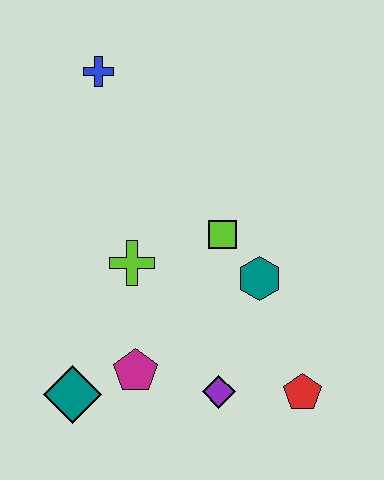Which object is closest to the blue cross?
The lime cross is closest to the blue cross.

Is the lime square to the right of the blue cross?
Yes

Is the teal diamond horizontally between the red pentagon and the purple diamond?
No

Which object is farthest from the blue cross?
The red pentagon is farthest from the blue cross.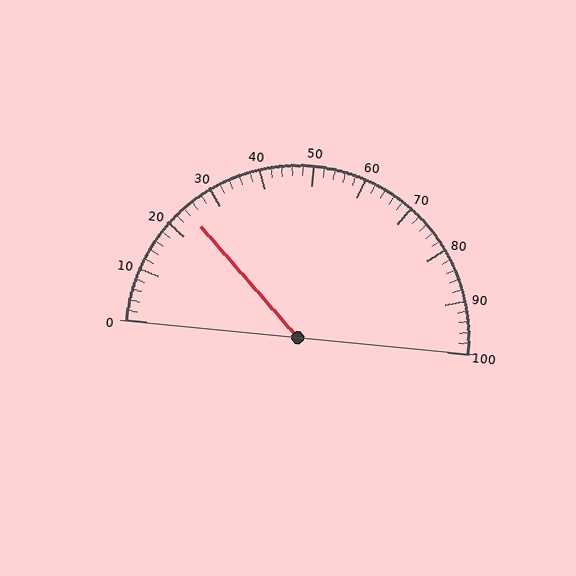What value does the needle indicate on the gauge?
The needle indicates approximately 24.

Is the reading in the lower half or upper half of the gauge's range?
The reading is in the lower half of the range (0 to 100).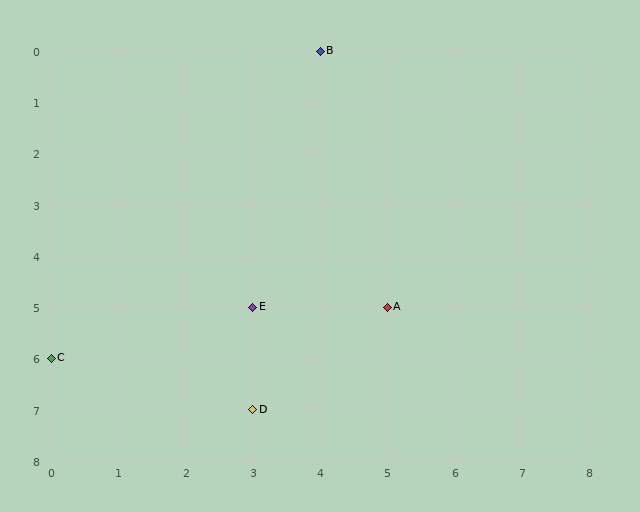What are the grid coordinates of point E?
Point E is at grid coordinates (3, 5).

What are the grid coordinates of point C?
Point C is at grid coordinates (0, 6).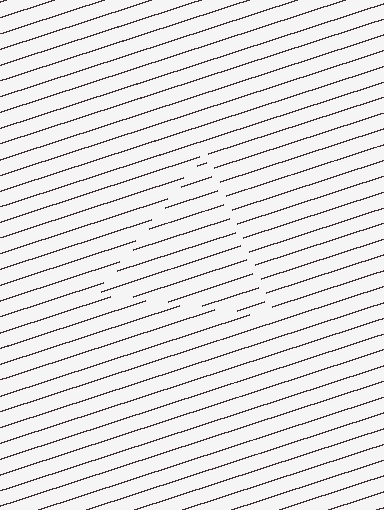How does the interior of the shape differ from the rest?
The interior of the shape contains the same grating, shifted by half a period — the contour is defined by the phase discontinuity where line-ends from the inner and outer gratings abut.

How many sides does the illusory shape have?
3 sides — the line-ends trace a triangle.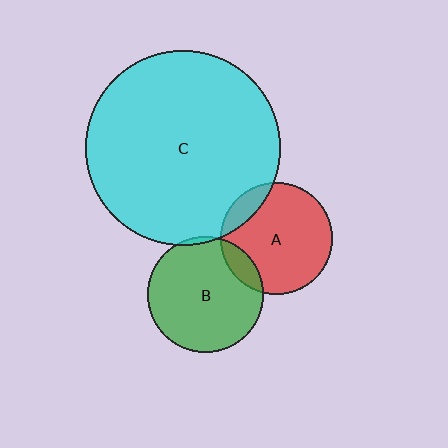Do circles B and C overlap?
Yes.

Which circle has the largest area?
Circle C (cyan).